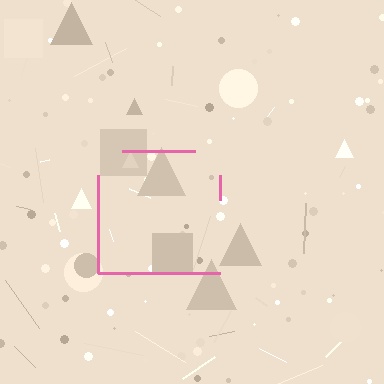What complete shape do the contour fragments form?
The contour fragments form a square.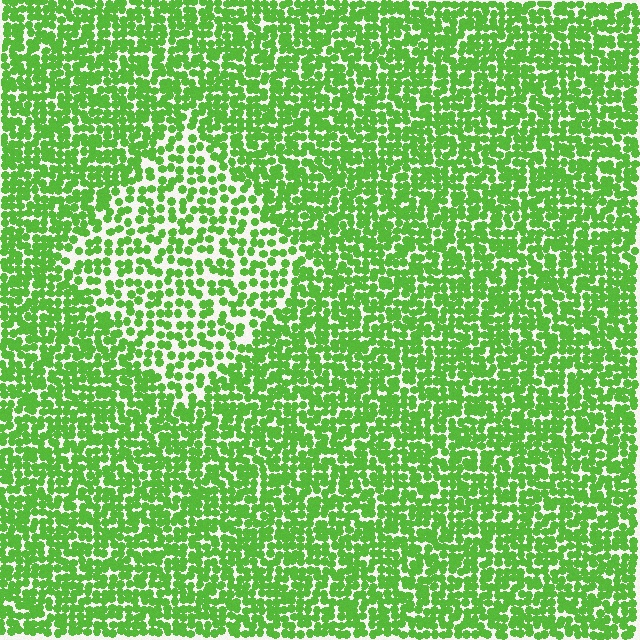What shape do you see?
I see a diamond.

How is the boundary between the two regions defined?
The boundary is defined by a change in element density (approximately 1.7x ratio). All elements are the same color, size, and shape.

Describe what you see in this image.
The image contains small lime elements arranged at two different densities. A diamond-shaped region is visible where the elements are less densely packed than the surrounding area.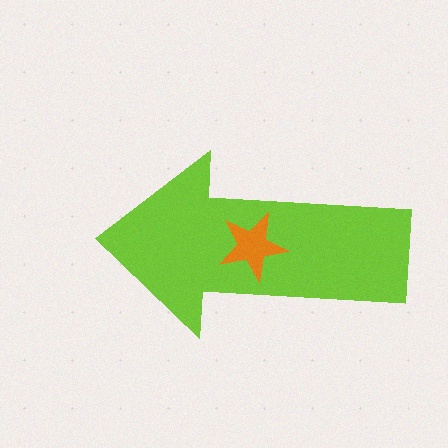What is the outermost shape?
The lime arrow.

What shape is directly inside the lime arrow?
The orange star.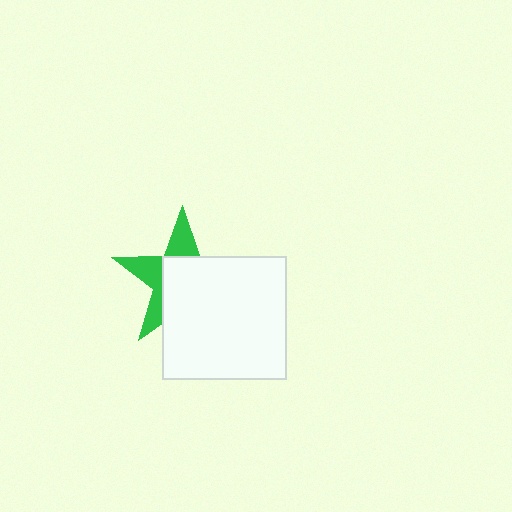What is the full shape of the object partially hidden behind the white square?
The partially hidden object is a green star.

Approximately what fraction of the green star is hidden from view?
Roughly 62% of the green star is hidden behind the white square.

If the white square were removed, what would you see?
You would see the complete green star.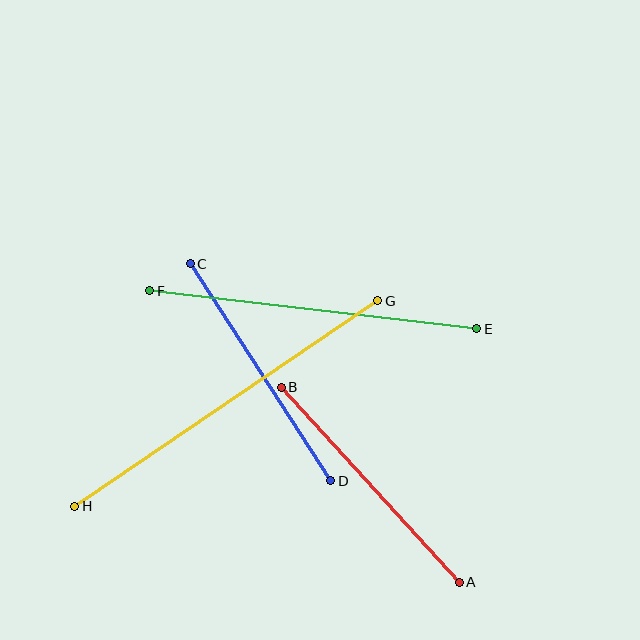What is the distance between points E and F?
The distance is approximately 329 pixels.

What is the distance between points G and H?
The distance is approximately 366 pixels.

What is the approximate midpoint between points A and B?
The midpoint is at approximately (370, 485) pixels.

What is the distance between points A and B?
The distance is approximately 264 pixels.